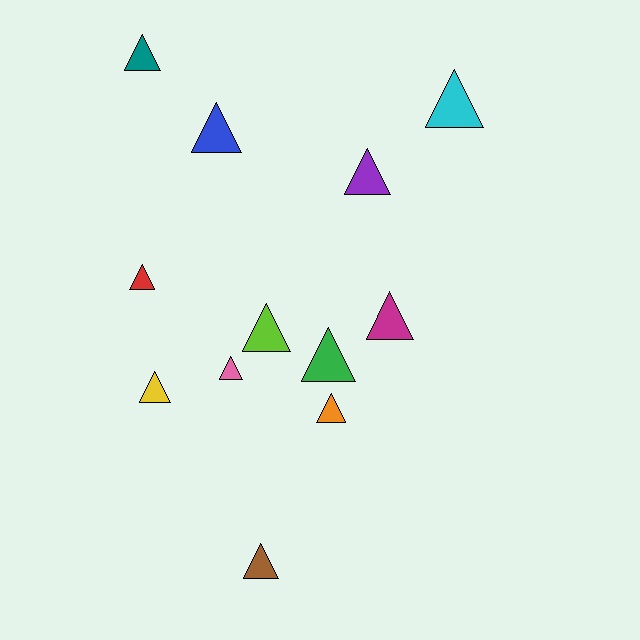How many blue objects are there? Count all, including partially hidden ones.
There is 1 blue object.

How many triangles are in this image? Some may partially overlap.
There are 12 triangles.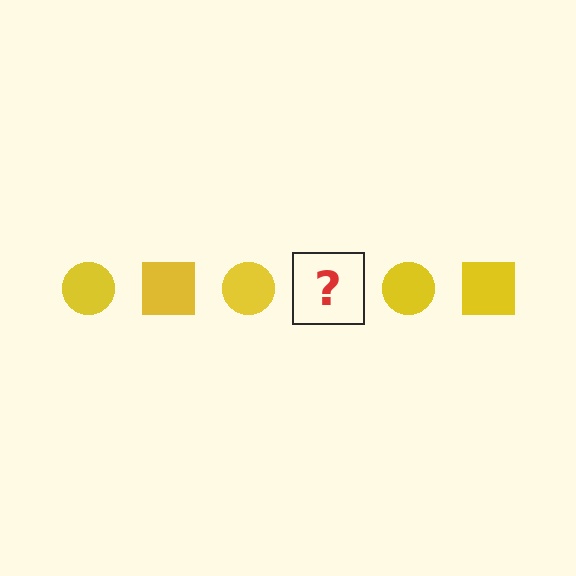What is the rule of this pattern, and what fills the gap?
The rule is that the pattern cycles through circle, square shapes in yellow. The gap should be filled with a yellow square.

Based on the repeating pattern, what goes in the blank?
The blank should be a yellow square.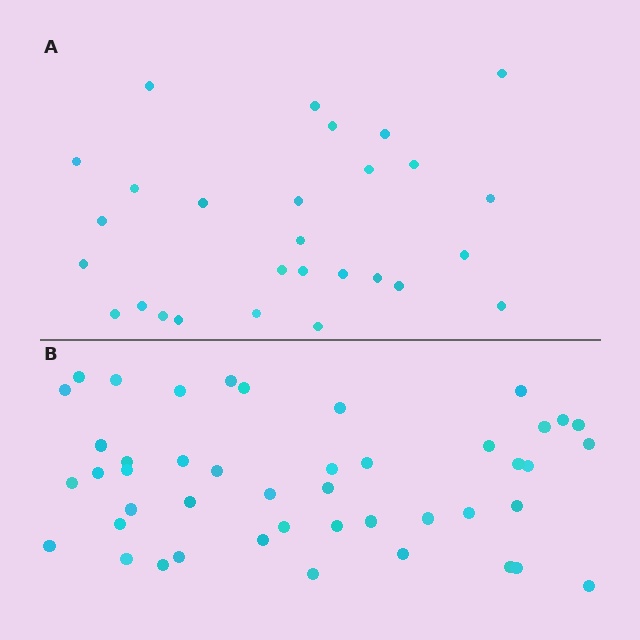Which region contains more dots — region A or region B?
Region B (the bottom region) has more dots.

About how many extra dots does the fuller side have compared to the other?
Region B has approximately 15 more dots than region A.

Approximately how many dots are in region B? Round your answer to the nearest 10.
About 40 dots. (The exact count is 45, which rounds to 40.)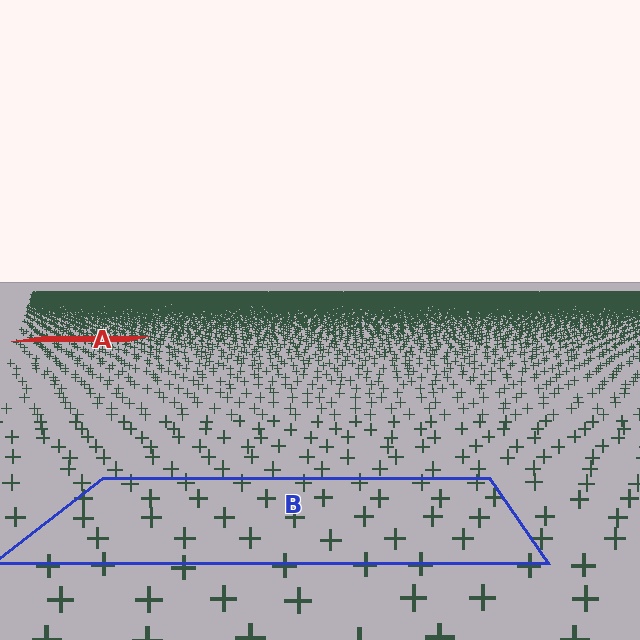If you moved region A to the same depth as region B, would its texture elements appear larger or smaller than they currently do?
They would appear larger. At a closer depth, the same texture elements are projected at a bigger on-screen size.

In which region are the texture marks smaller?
The texture marks are smaller in region A, because it is farther away.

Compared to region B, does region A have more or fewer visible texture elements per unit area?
Region A has more texture elements per unit area — they are packed more densely because it is farther away.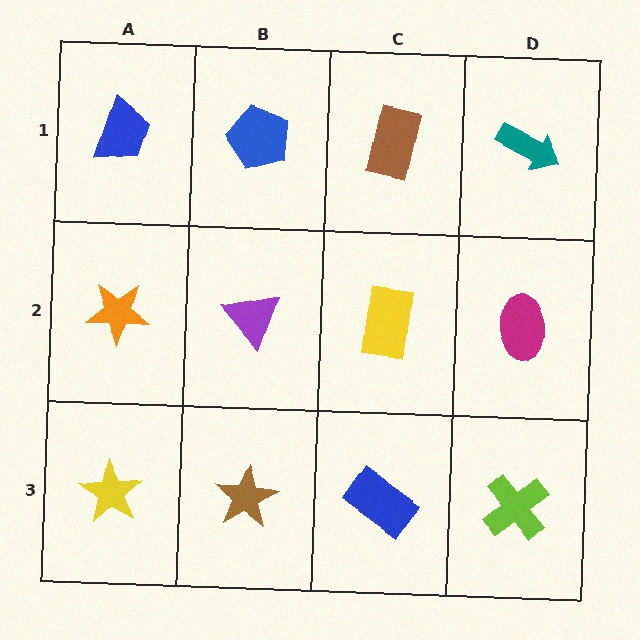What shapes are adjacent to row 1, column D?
A magenta ellipse (row 2, column D), a brown rectangle (row 1, column C).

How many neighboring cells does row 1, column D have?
2.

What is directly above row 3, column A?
An orange star.